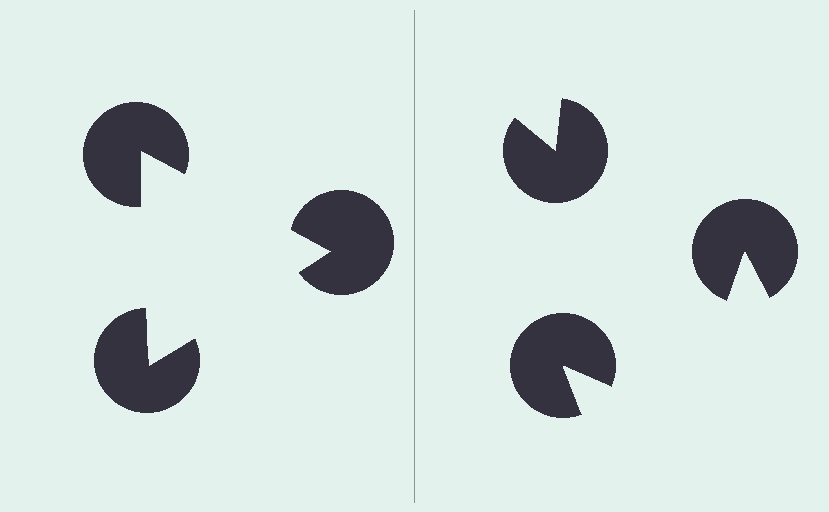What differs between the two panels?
The pac-man discs are positioned identically on both sides; only the wedge orientations differ. On the left they align to a triangle; on the right they are misaligned.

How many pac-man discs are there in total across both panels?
6 — 3 on each side.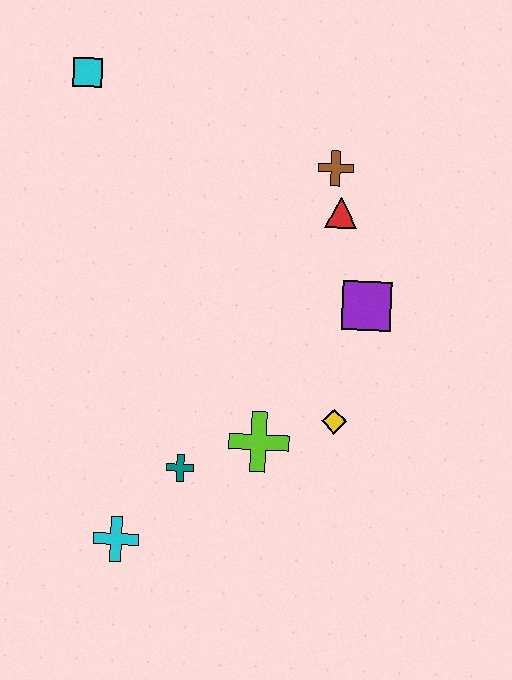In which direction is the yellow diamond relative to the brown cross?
The yellow diamond is below the brown cross.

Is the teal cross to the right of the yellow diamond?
No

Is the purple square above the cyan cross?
Yes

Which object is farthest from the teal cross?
The cyan square is farthest from the teal cross.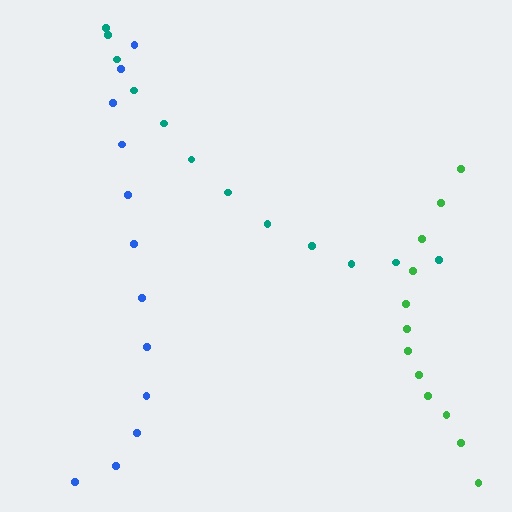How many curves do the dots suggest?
There are 3 distinct paths.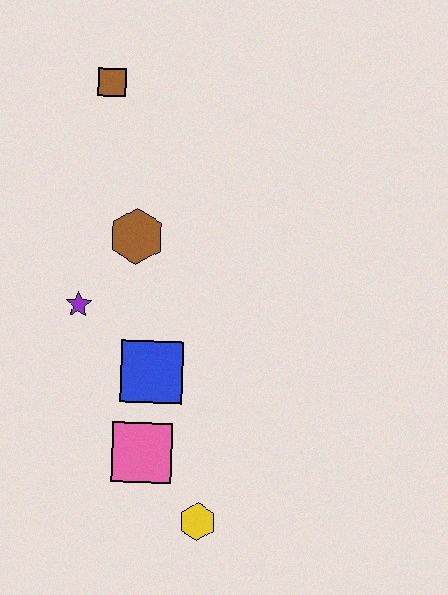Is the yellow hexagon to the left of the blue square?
No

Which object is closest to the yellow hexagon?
The pink square is closest to the yellow hexagon.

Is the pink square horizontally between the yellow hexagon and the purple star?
Yes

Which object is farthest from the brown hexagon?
The yellow hexagon is farthest from the brown hexagon.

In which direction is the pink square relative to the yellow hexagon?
The pink square is above the yellow hexagon.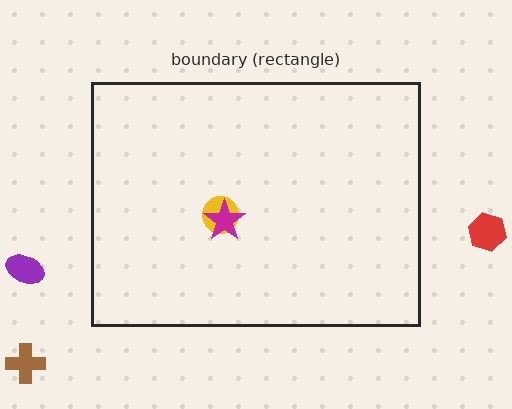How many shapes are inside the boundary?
2 inside, 3 outside.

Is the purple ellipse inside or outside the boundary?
Outside.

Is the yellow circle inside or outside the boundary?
Inside.